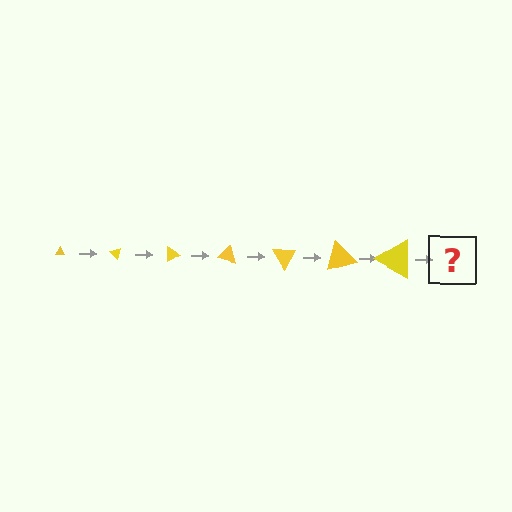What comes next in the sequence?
The next element should be a triangle, larger than the previous one and rotated 315 degrees from the start.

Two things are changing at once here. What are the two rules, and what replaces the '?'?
The two rules are that the triangle grows larger each step and it rotates 45 degrees each step. The '?' should be a triangle, larger than the previous one and rotated 315 degrees from the start.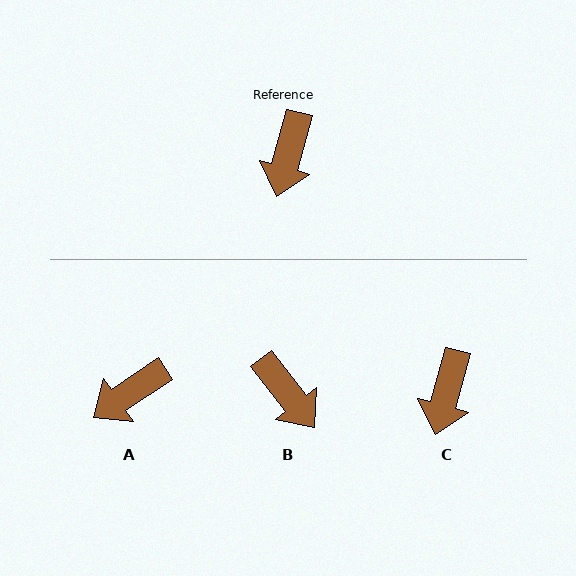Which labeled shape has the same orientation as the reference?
C.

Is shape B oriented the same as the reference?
No, it is off by about 53 degrees.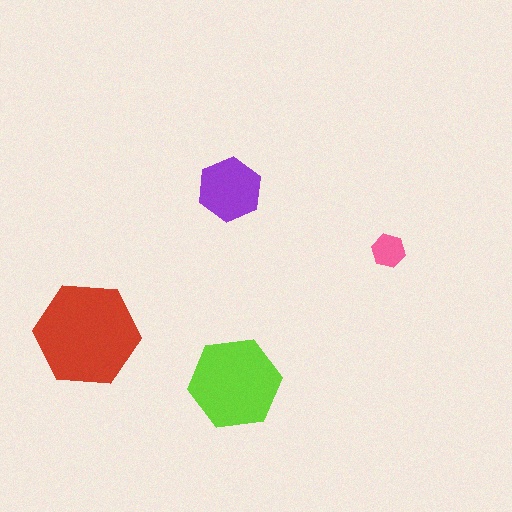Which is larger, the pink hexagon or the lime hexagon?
The lime one.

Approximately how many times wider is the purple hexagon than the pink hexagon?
About 2 times wider.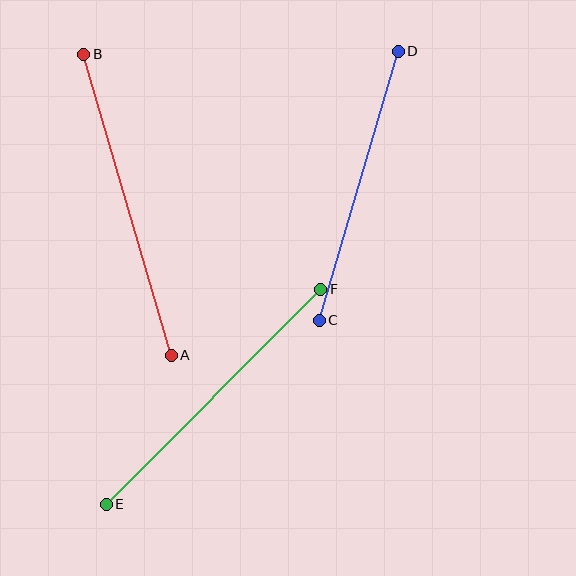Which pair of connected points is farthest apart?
Points A and B are farthest apart.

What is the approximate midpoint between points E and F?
The midpoint is at approximately (213, 397) pixels.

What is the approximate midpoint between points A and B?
The midpoint is at approximately (127, 205) pixels.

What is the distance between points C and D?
The distance is approximately 281 pixels.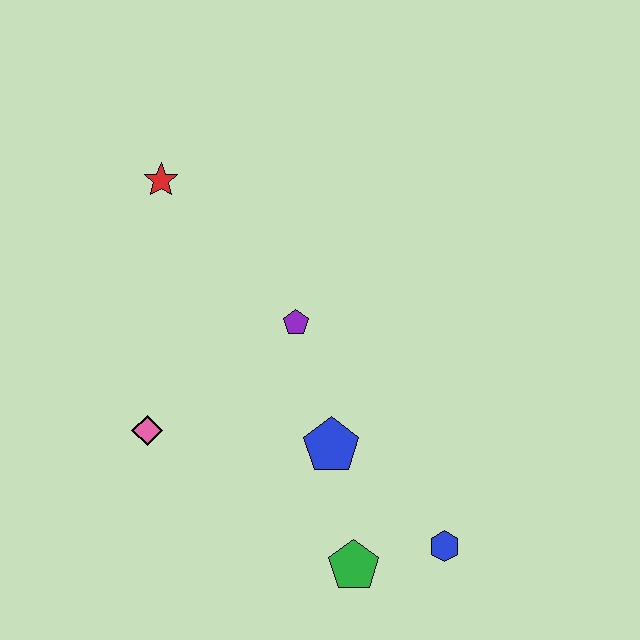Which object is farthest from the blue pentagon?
The red star is farthest from the blue pentagon.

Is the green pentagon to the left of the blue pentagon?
No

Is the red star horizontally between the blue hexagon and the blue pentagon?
No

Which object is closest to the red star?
The purple pentagon is closest to the red star.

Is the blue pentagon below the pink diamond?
Yes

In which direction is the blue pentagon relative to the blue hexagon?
The blue pentagon is to the left of the blue hexagon.